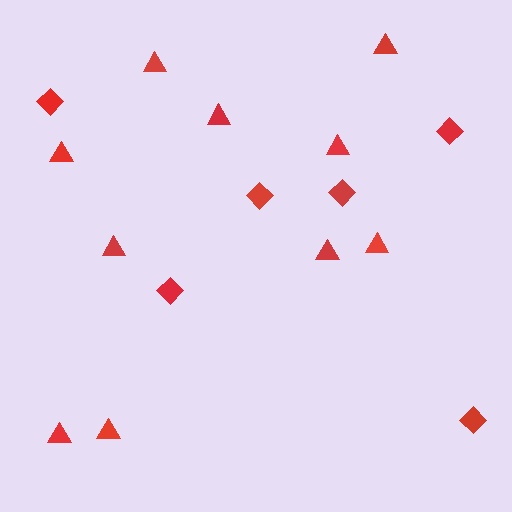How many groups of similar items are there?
There are 2 groups: one group of diamonds (6) and one group of triangles (10).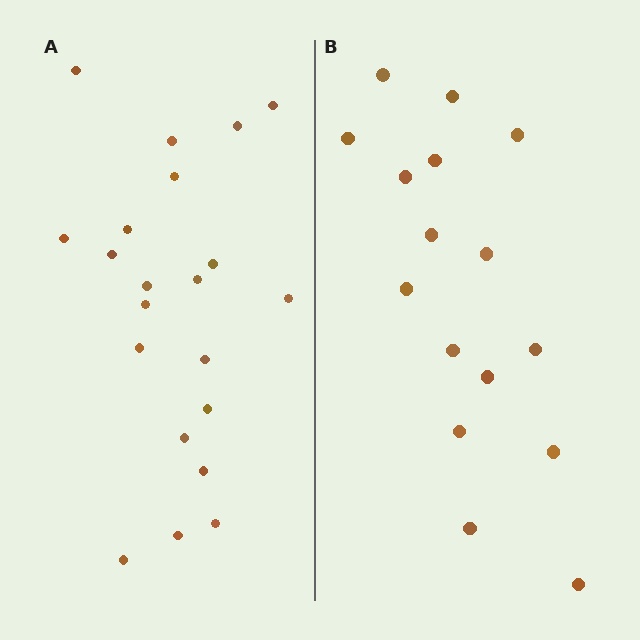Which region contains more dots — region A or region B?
Region A (the left region) has more dots.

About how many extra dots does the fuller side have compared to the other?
Region A has about 5 more dots than region B.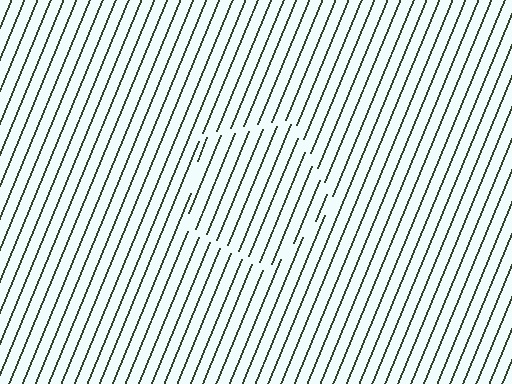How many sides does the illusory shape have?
5 sides — the line-ends trace a pentagon.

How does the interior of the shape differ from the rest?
The interior of the shape contains the same grating, shifted by half a period — the contour is defined by the phase discontinuity where line-ends from the inner and outer gratings abut.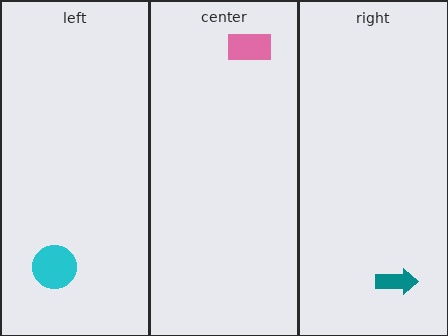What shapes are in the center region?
The pink rectangle.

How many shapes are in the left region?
1.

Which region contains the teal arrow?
The right region.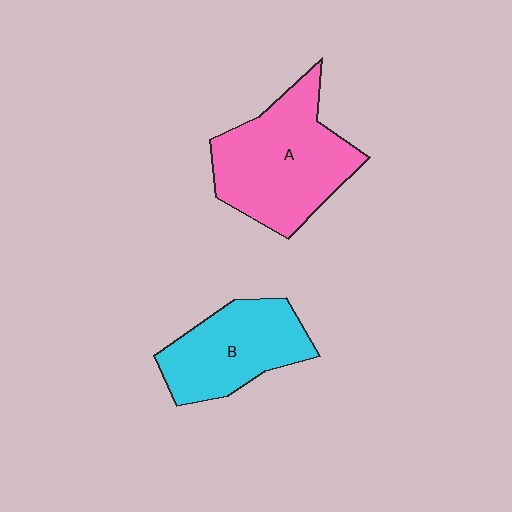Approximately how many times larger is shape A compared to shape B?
Approximately 1.4 times.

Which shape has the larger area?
Shape A (pink).